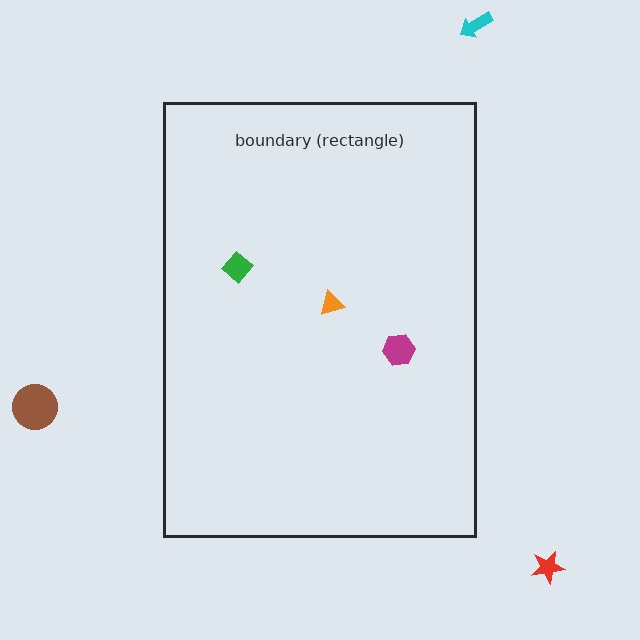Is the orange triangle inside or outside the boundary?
Inside.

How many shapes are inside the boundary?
3 inside, 3 outside.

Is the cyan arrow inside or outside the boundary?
Outside.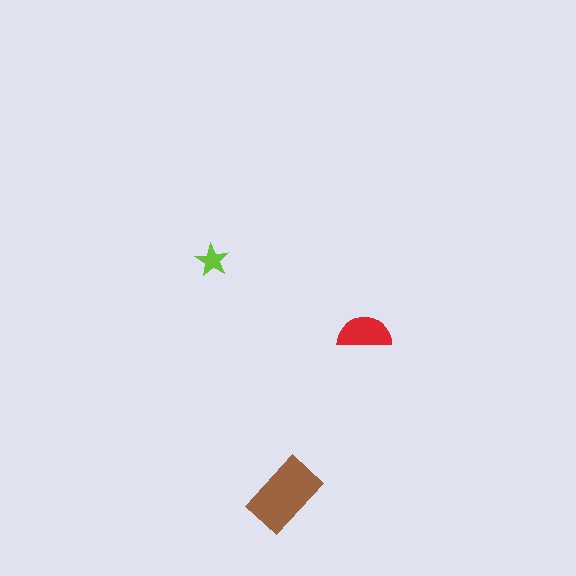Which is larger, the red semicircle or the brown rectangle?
The brown rectangle.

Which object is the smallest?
The lime star.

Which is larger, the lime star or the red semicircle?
The red semicircle.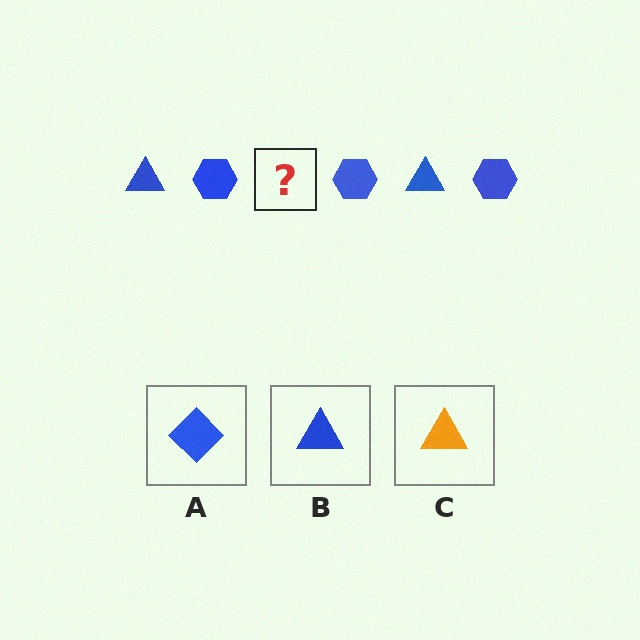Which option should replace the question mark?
Option B.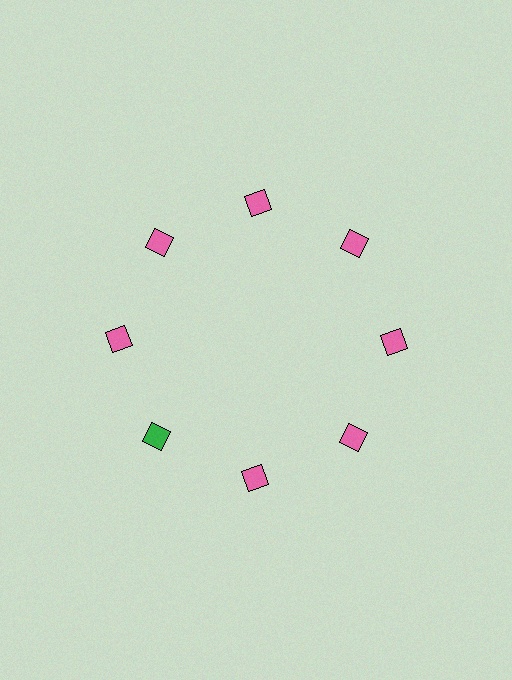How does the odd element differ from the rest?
It has a different color: green instead of pink.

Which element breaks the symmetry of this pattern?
The green diamond at roughly the 8 o'clock position breaks the symmetry. All other shapes are pink diamonds.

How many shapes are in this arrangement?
There are 8 shapes arranged in a ring pattern.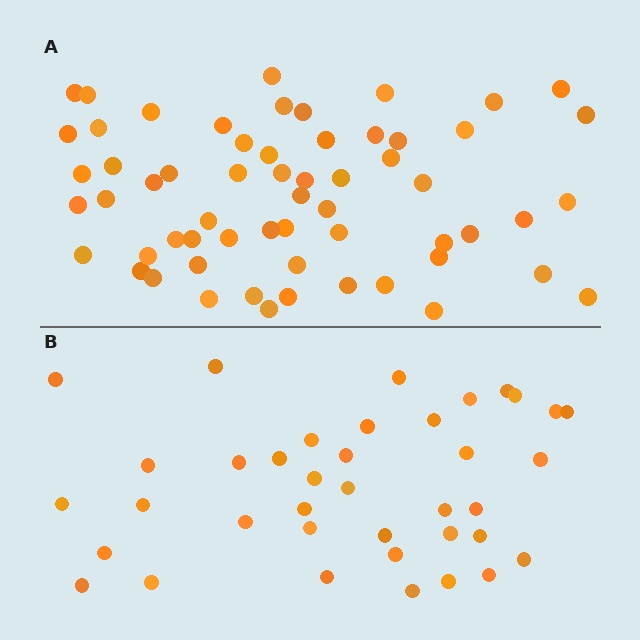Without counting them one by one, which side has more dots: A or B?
Region A (the top region) has more dots.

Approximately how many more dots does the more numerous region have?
Region A has approximately 20 more dots than region B.